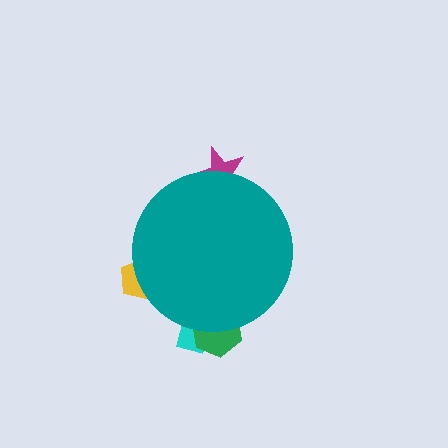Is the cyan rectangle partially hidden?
Yes, the cyan rectangle is partially hidden behind the teal circle.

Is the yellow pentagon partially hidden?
Yes, the yellow pentagon is partially hidden behind the teal circle.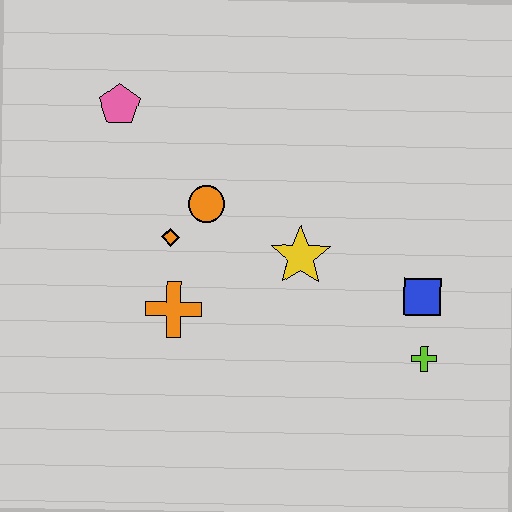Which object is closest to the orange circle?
The orange diamond is closest to the orange circle.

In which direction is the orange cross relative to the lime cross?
The orange cross is to the left of the lime cross.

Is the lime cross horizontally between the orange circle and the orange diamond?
No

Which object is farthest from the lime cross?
The pink pentagon is farthest from the lime cross.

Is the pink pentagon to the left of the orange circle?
Yes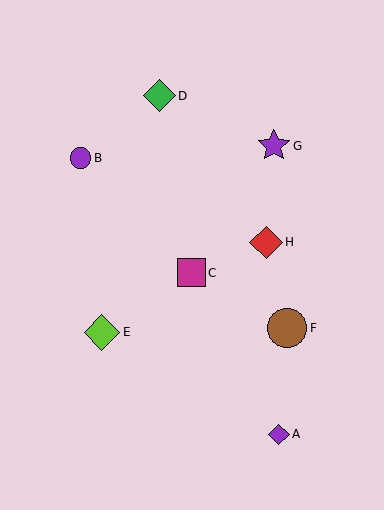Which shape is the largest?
The brown circle (labeled F) is the largest.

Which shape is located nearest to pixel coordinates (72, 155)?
The purple circle (labeled B) at (81, 158) is nearest to that location.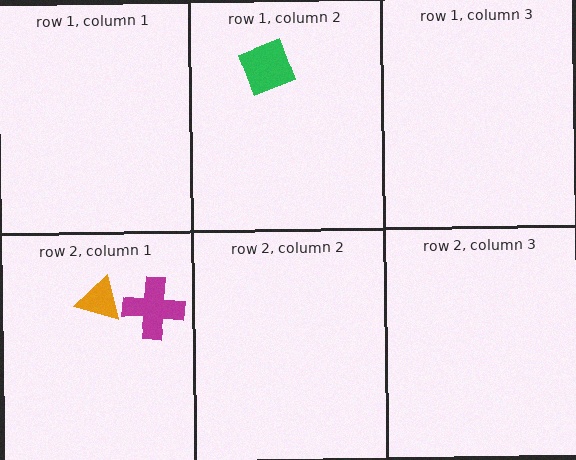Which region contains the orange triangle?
The row 2, column 1 region.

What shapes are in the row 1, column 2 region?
The green diamond.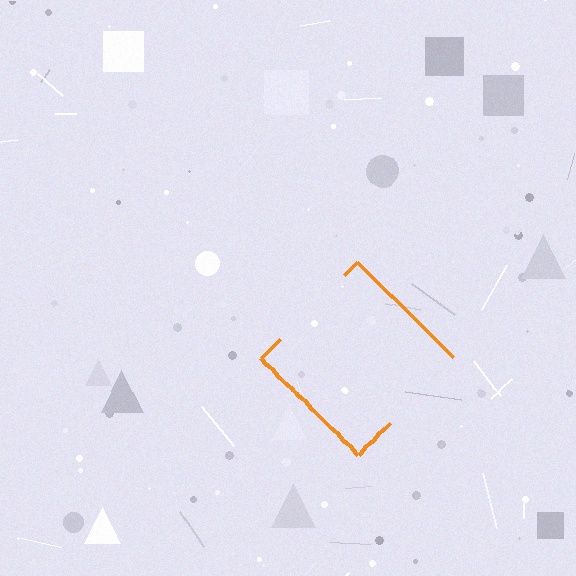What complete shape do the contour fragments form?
The contour fragments form a diamond.